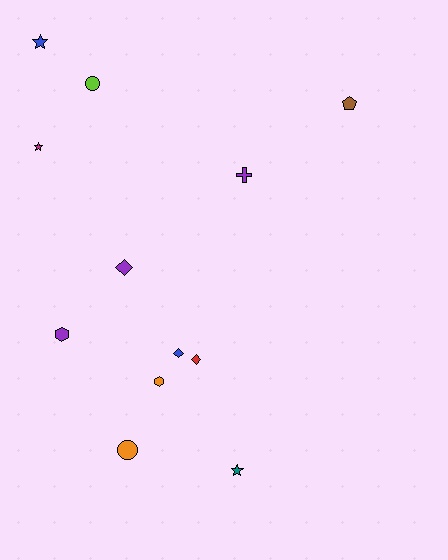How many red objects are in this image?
There is 1 red object.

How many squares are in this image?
There are no squares.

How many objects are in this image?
There are 12 objects.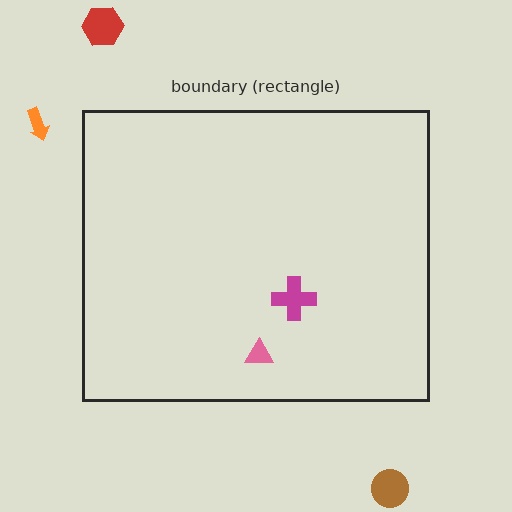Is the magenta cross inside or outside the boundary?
Inside.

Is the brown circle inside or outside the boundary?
Outside.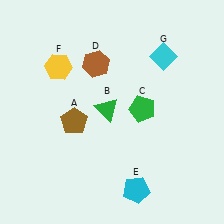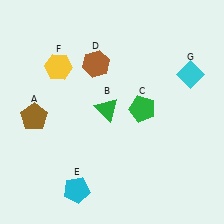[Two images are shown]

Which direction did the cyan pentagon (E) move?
The cyan pentagon (E) moved left.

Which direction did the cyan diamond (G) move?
The cyan diamond (G) moved right.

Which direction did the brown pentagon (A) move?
The brown pentagon (A) moved left.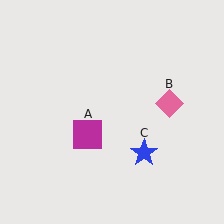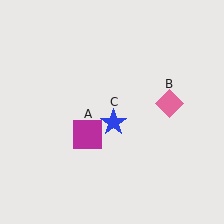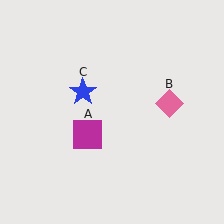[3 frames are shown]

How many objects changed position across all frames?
1 object changed position: blue star (object C).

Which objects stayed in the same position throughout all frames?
Magenta square (object A) and pink diamond (object B) remained stationary.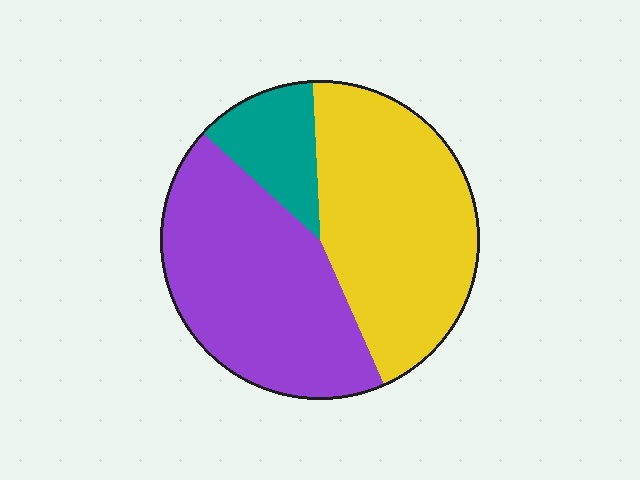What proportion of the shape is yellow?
Yellow covers roughly 45% of the shape.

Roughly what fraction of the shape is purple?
Purple covers 43% of the shape.